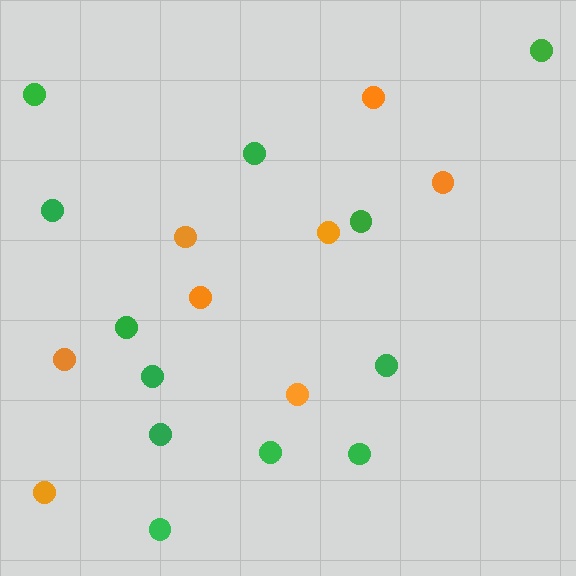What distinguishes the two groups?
There are 2 groups: one group of orange circles (8) and one group of green circles (12).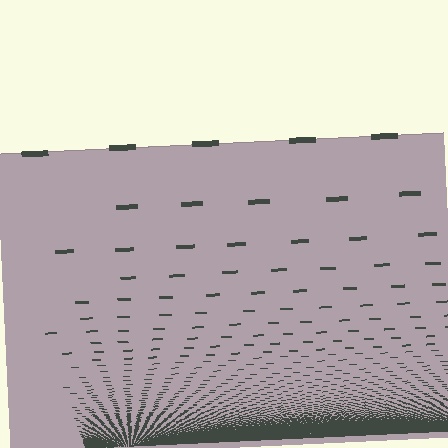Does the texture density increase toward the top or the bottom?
Density increases toward the bottom.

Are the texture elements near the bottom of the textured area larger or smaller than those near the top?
Smaller. The gradient is inverted — elements near the bottom are smaller and denser.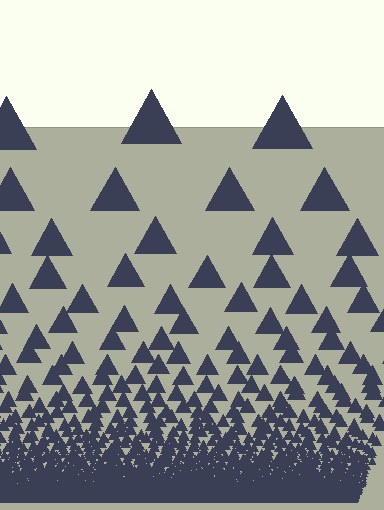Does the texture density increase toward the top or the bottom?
Density increases toward the bottom.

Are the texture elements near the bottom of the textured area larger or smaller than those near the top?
Smaller. The gradient is inverted — elements near the bottom are smaller and denser.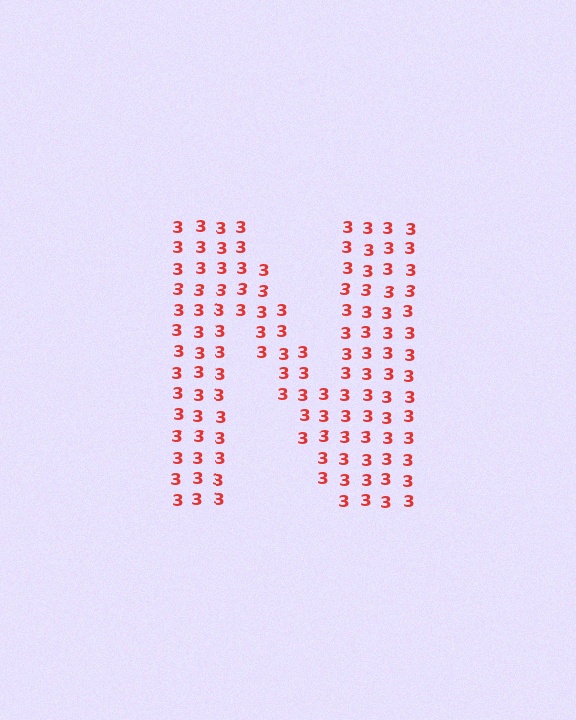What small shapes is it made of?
It is made of small digit 3's.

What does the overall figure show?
The overall figure shows the letter N.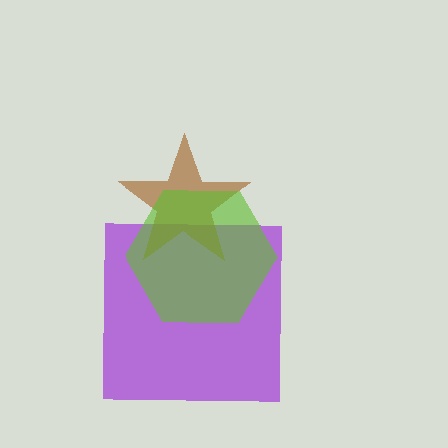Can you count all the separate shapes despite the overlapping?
Yes, there are 3 separate shapes.